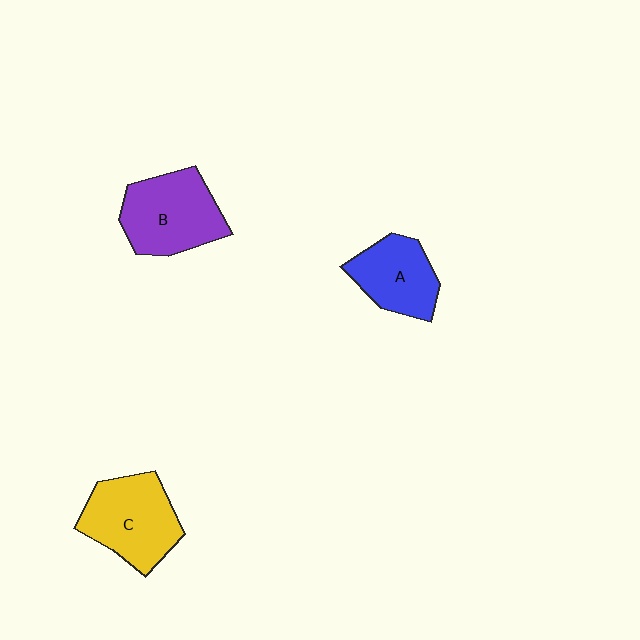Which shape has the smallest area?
Shape A (blue).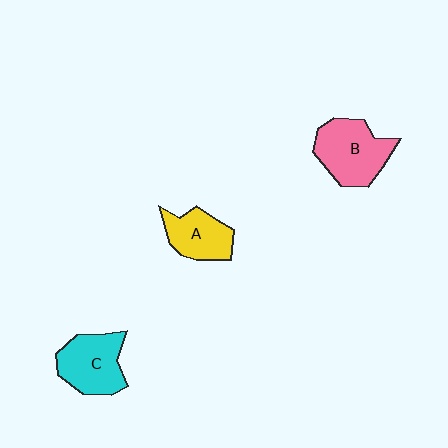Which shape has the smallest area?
Shape A (yellow).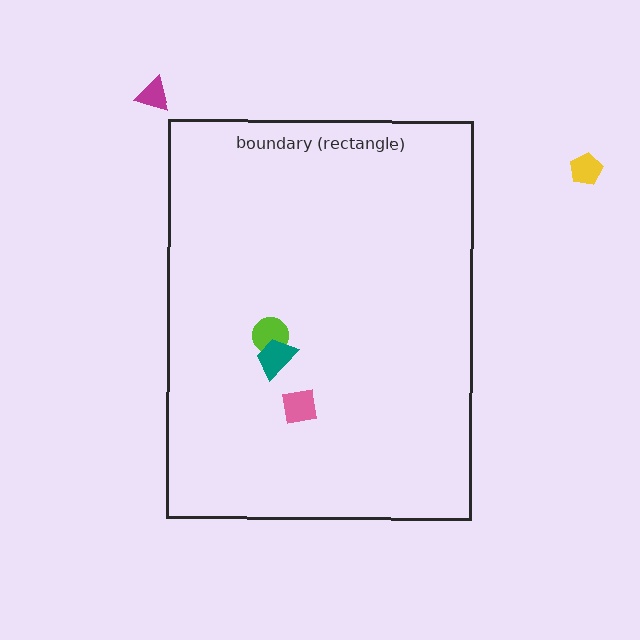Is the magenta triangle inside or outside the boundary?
Outside.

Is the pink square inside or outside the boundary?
Inside.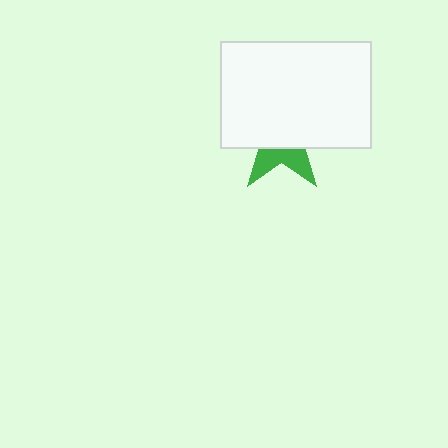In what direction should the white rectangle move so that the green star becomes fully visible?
The white rectangle should move up. That is the shortest direction to clear the overlap and leave the green star fully visible.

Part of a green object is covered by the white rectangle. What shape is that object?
It is a star.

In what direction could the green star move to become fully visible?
The green star could move down. That would shift it out from behind the white rectangle entirely.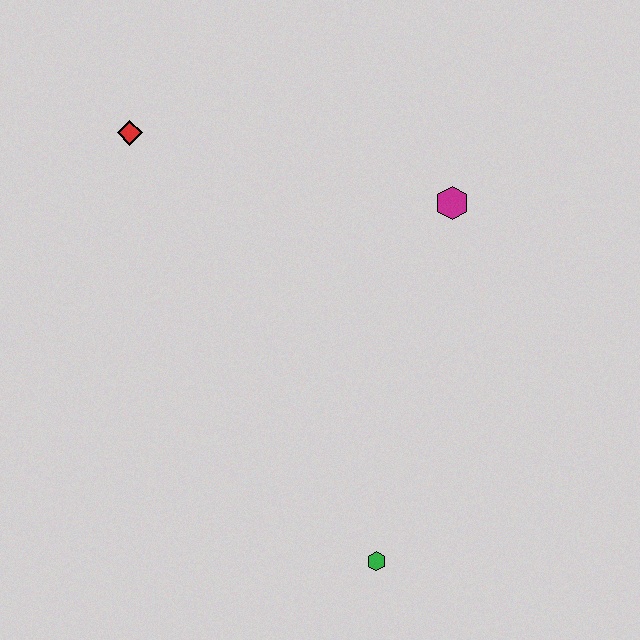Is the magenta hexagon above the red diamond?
No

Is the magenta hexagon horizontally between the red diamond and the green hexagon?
No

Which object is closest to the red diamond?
The magenta hexagon is closest to the red diamond.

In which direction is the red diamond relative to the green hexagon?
The red diamond is above the green hexagon.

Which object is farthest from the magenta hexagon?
The green hexagon is farthest from the magenta hexagon.